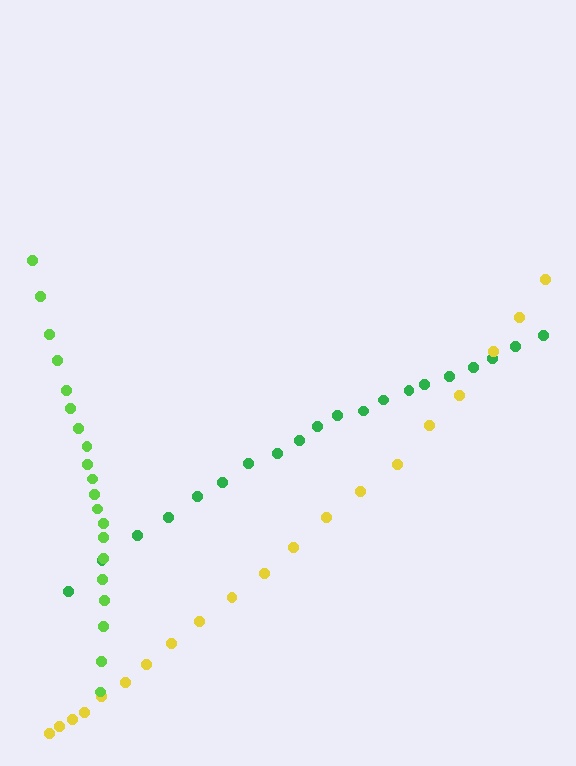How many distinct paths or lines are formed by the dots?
There are 3 distinct paths.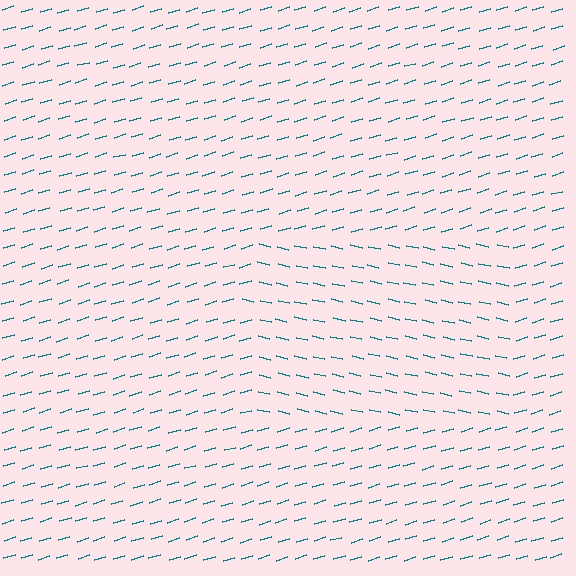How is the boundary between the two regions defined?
The boundary is defined purely by a change in line orientation (approximately 30 degrees difference). All lines are the same color and thickness.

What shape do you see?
I see a rectangle.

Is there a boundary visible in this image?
Yes, there is a texture boundary formed by a change in line orientation.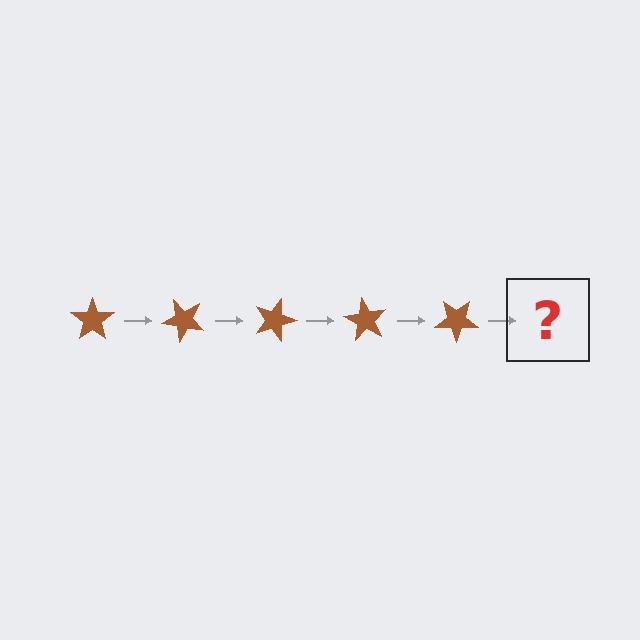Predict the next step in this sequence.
The next step is a brown star rotated 225 degrees.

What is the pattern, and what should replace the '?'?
The pattern is that the star rotates 45 degrees each step. The '?' should be a brown star rotated 225 degrees.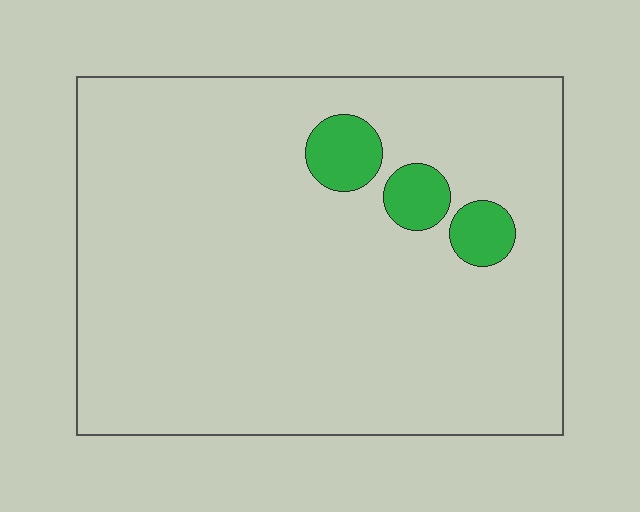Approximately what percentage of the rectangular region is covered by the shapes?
Approximately 5%.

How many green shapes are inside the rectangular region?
3.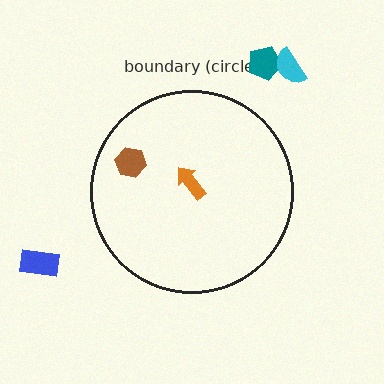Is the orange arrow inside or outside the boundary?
Inside.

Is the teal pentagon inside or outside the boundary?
Outside.